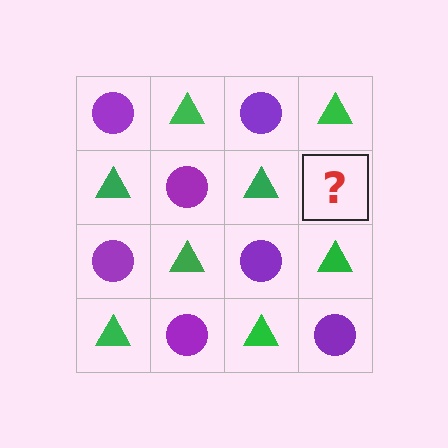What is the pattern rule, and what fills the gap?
The rule is that it alternates purple circle and green triangle in a checkerboard pattern. The gap should be filled with a purple circle.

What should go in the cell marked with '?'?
The missing cell should contain a purple circle.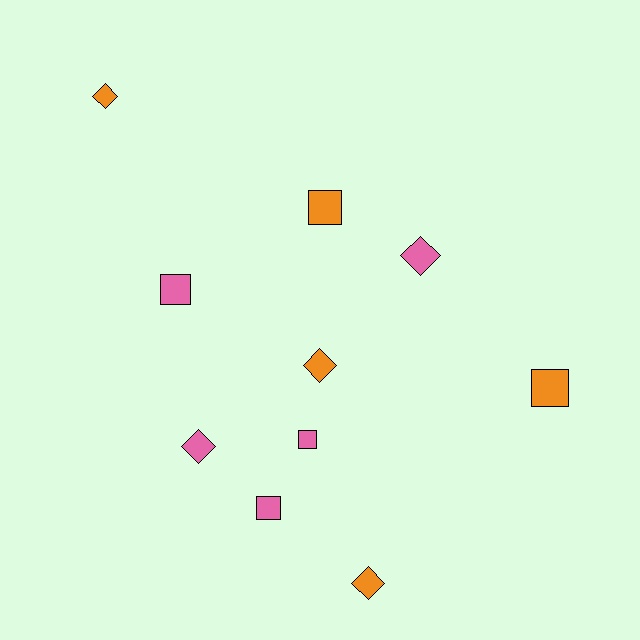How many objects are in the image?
There are 10 objects.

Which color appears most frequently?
Orange, with 5 objects.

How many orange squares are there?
There are 2 orange squares.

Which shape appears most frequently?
Diamond, with 5 objects.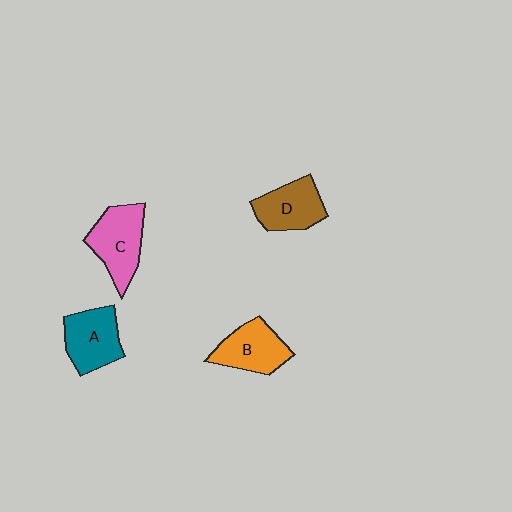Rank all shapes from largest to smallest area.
From largest to smallest: C (pink), A (teal), B (orange), D (brown).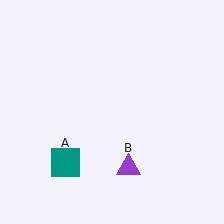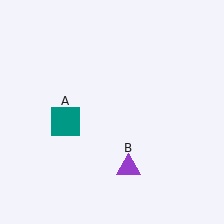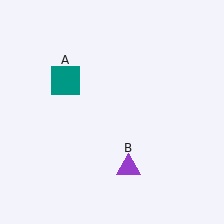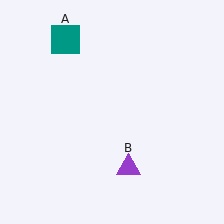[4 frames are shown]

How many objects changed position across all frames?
1 object changed position: teal square (object A).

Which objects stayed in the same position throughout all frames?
Purple triangle (object B) remained stationary.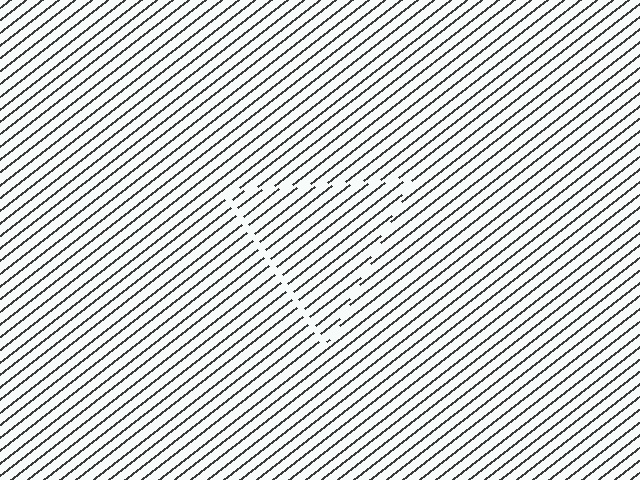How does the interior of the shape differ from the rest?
The interior of the shape contains the same grating, shifted by half a period — the contour is defined by the phase discontinuity where line-ends from the inner and outer gratings abut.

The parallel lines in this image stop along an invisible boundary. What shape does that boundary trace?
An illusory triangle. The interior of the shape contains the same grating, shifted by half a period — the contour is defined by the phase discontinuity where line-ends from the inner and outer gratings abut.